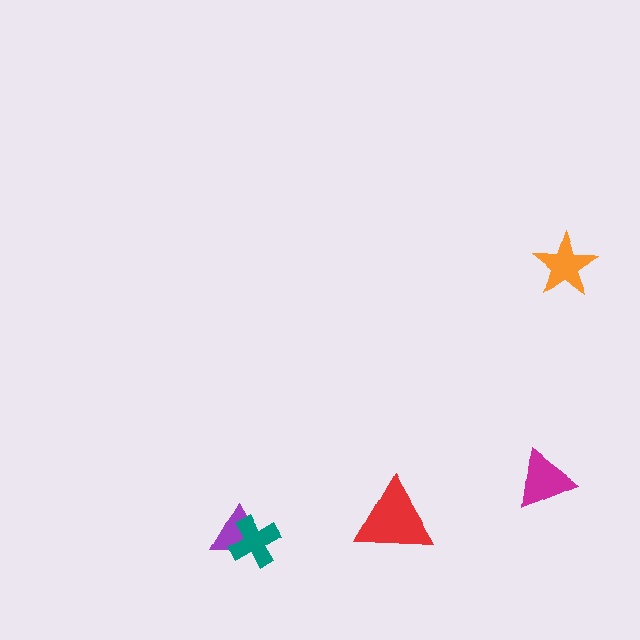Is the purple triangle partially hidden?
Yes, it is partially covered by another shape.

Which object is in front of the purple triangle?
The teal cross is in front of the purple triangle.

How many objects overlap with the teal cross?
1 object overlaps with the teal cross.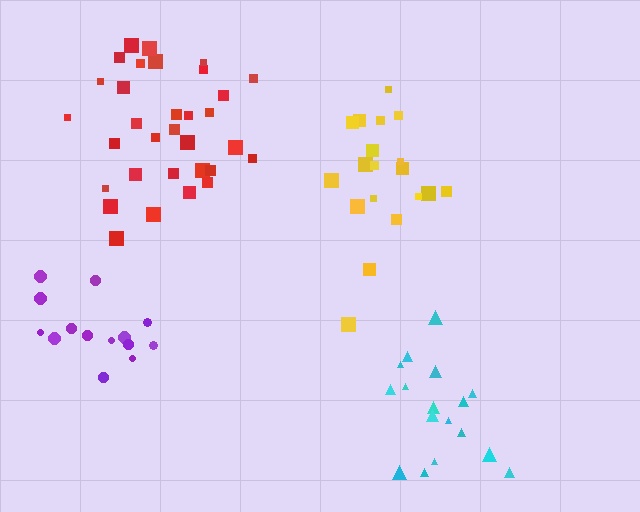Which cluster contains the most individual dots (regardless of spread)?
Red (32).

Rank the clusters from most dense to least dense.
red, purple, yellow, cyan.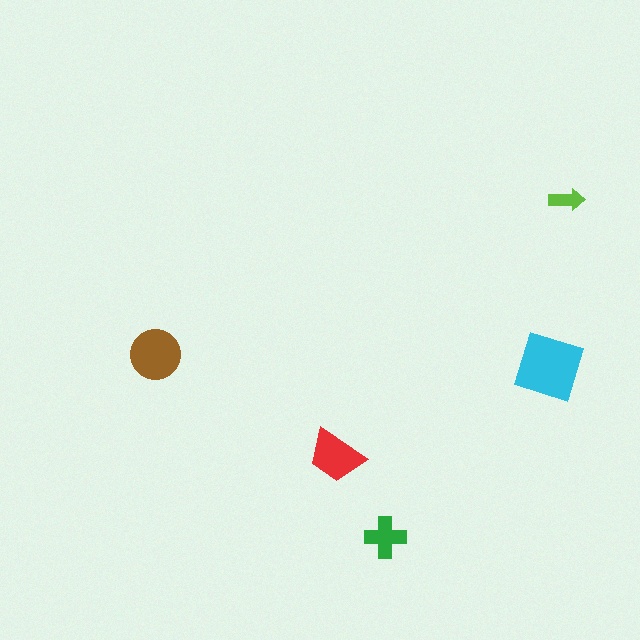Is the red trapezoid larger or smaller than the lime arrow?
Larger.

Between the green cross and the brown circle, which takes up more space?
The brown circle.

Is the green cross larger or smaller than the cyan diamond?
Smaller.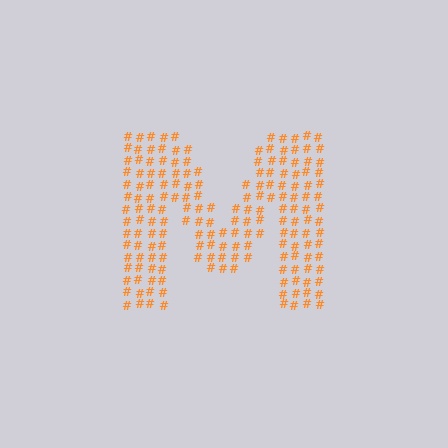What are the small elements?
The small elements are hash symbols.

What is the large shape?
The large shape is the letter M.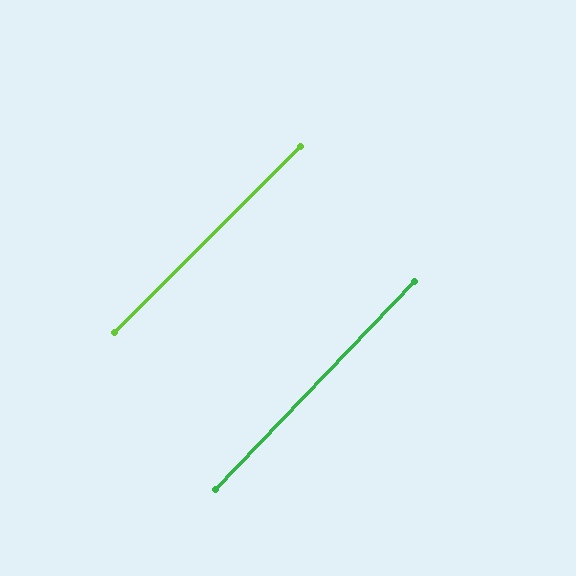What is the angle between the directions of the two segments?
Approximately 1 degree.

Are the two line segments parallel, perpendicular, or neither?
Parallel — their directions differ by only 1.2°.